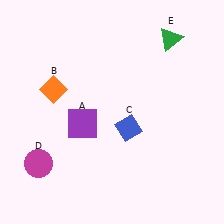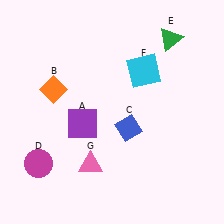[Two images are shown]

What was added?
A cyan square (F), a pink triangle (G) were added in Image 2.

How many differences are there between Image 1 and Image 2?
There are 2 differences between the two images.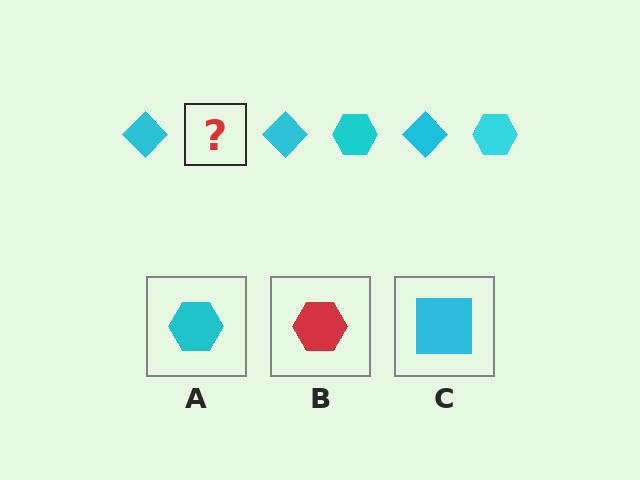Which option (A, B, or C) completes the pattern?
A.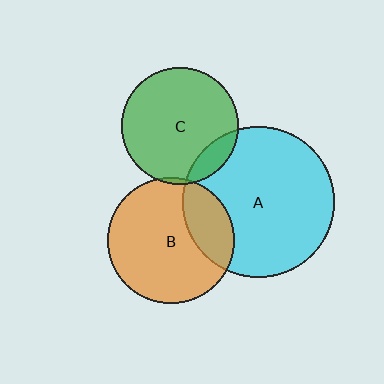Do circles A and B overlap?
Yes.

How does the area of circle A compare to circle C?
Approximately 1.7 times.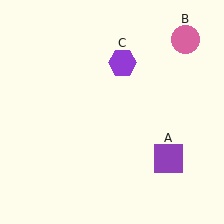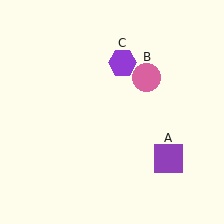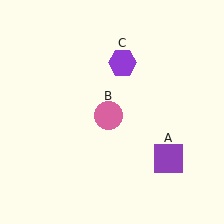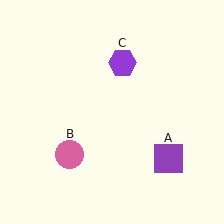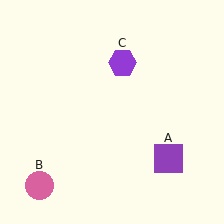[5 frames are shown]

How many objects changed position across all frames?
1 object changed position: pink circle (object B).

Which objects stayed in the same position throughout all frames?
Purple square (object A) and purple hexagon (object C) remained stationary.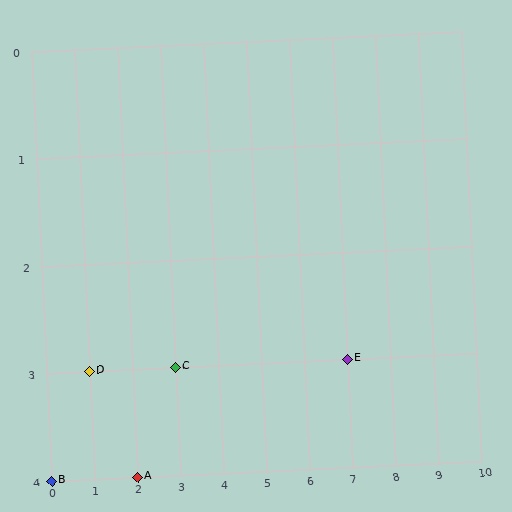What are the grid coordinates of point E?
Point E is at grid coordinates (7, 3).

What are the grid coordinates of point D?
Point D is at grid coordinates (1, 3).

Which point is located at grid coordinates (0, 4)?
Point B is at (0, 4).